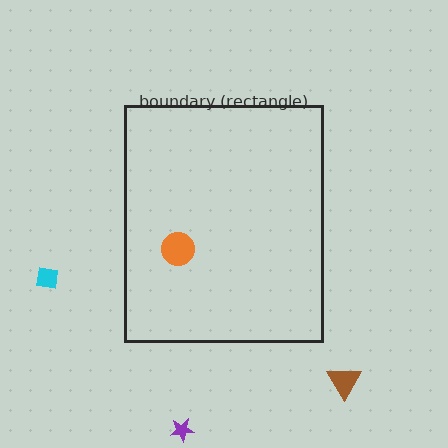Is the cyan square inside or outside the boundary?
Outside.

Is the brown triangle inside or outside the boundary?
Outside.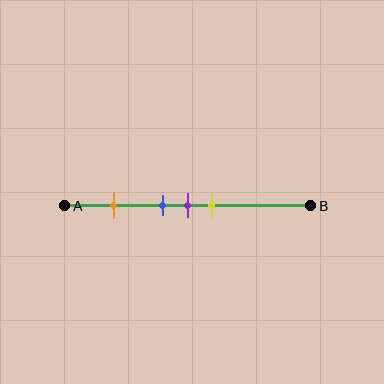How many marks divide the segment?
There are 4 marks dividing the segment.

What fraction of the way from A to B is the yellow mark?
The yellow mark is approximately 60% (0.6) of the way from A to B.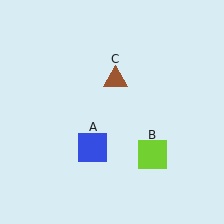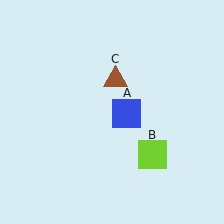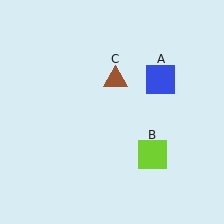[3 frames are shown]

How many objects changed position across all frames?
1 object changed position: blue square (object A).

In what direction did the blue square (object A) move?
The blue square (object A) moved up and to the right.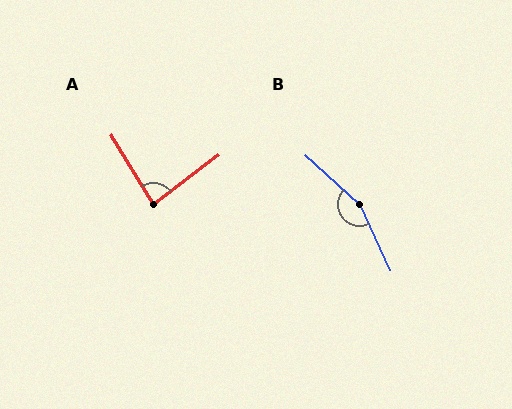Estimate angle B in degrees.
Approximately 157 degrees.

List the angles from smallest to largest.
A (84°), B (157°).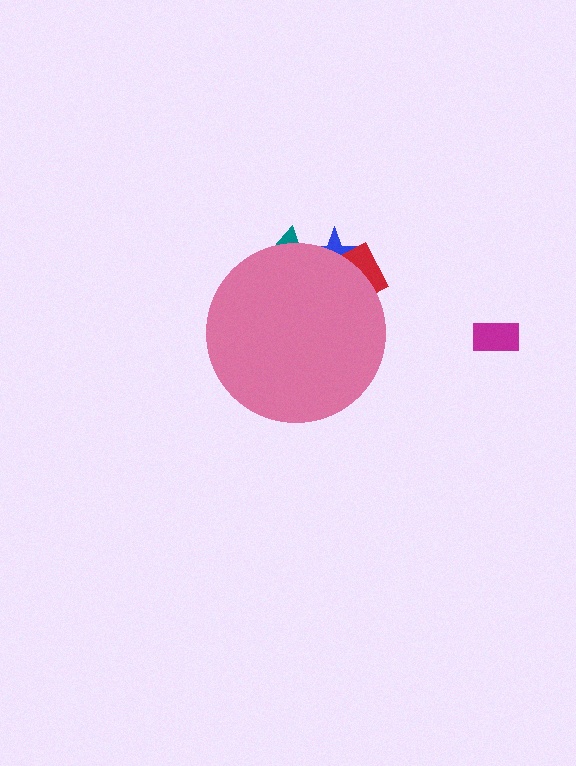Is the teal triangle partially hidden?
Yes, the teal triangle is partially hidden behind the pink circle.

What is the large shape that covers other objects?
A pink circle.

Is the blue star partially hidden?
Yes, the blue star is partially hidden behind the pink circle.